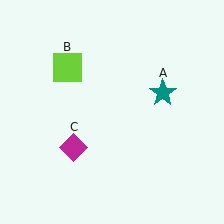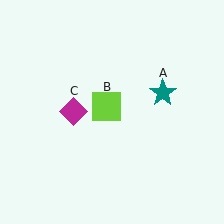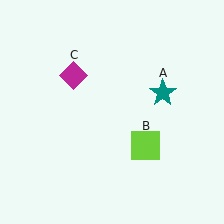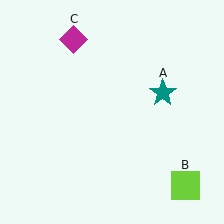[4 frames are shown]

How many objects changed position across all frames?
2 objects changed position: lime square (object B), magenta diamond (object C).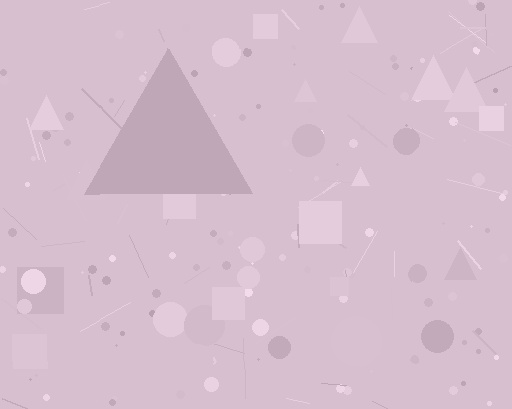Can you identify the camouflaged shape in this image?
The camouflaged shape is a triangle.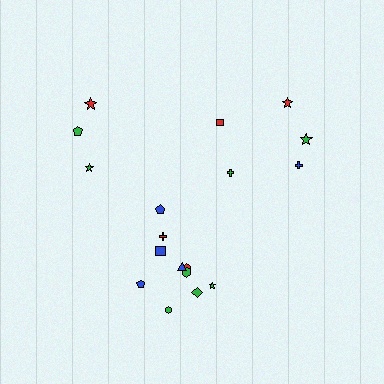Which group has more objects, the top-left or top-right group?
The top-right group.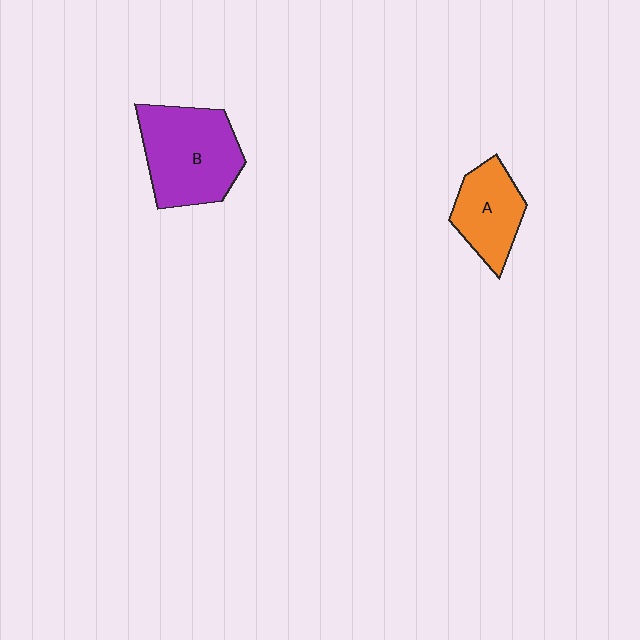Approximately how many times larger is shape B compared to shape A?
Approximately 1.6 times.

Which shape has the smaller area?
Shape A (orange).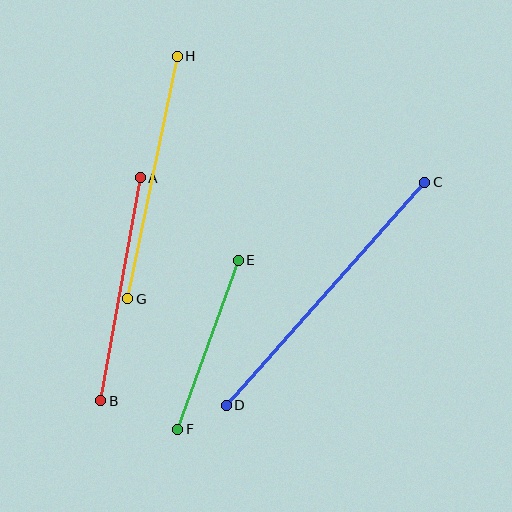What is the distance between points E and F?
The distance is approximately 179 pixels.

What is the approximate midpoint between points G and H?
The midpoint is at approximately (152, 178) pixels.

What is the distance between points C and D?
The distance is approximately 298 pixels.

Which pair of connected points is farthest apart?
Points C and D are farthest apart.